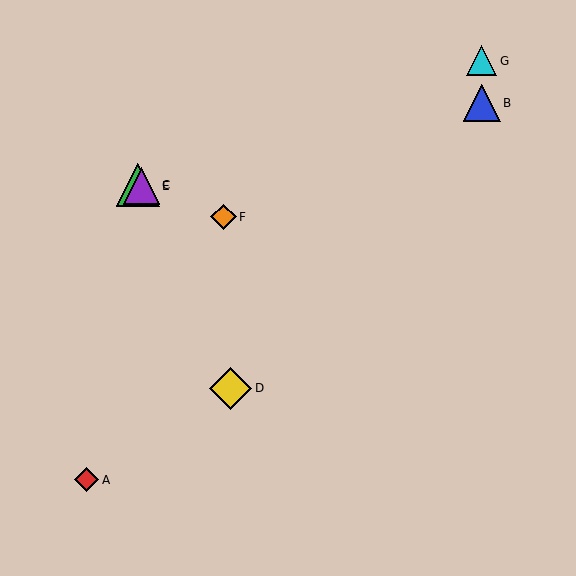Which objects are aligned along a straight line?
Objects C, E, F are aligned along a straight line.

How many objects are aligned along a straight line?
3 objects (C, E, F) are aligned along a straight line.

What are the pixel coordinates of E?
Object E is at (141, 186).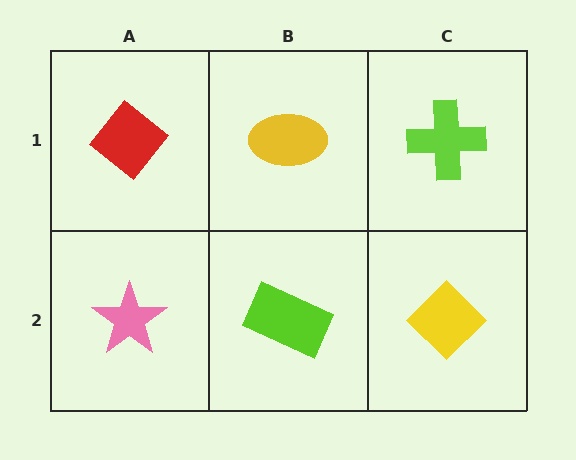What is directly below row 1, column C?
A yellow diamond.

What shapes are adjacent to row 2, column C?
A lime cross (row 1, column C), a lime rectangle (row 2, column B).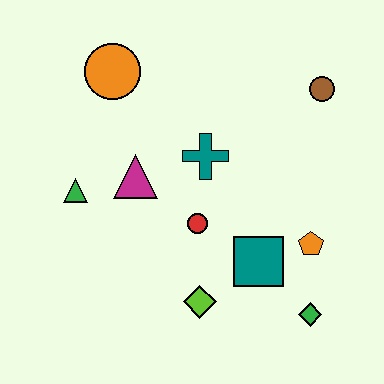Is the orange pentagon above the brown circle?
No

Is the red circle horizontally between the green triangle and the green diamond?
Yes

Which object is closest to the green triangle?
The magenta triangle is closest to the green triangle.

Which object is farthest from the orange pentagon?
The orange circle is farthest from the orange pentagon.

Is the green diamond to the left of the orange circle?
No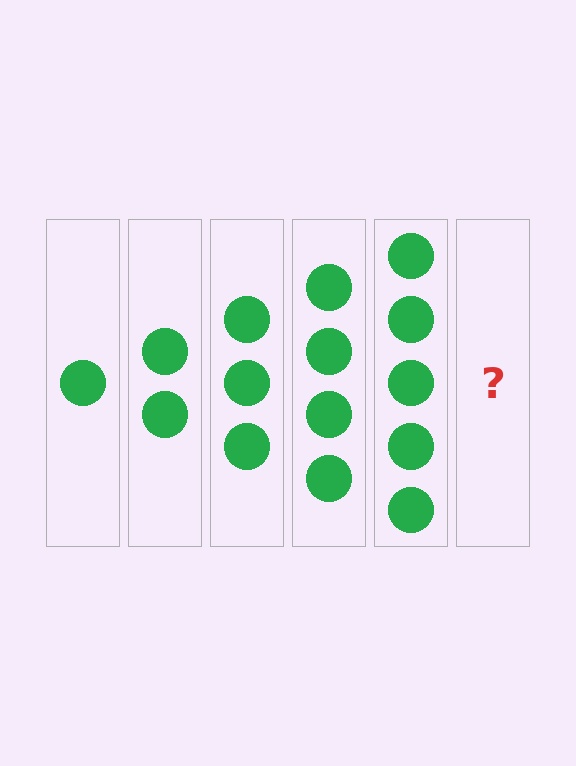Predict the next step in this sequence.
The next step is 6 circles.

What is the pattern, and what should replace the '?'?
The pattern is that each step adds one more circle. The '?' should be 6 circles.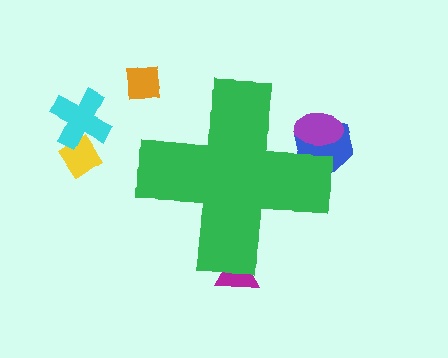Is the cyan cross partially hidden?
No, the cyan cross is fully visible.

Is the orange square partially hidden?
No, the orange square is fully visible.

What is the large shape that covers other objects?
A green cross.